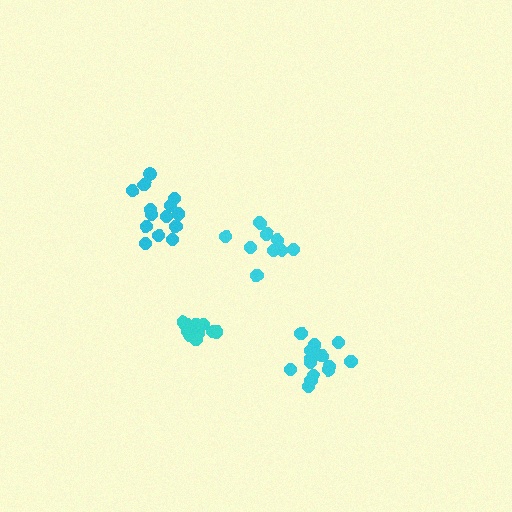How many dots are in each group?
Group 1: 10 dots, Group 2: 14 dots, Group 3: 14 dots, Group 4: 10 dots (48 total).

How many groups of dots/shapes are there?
There are 4 groups.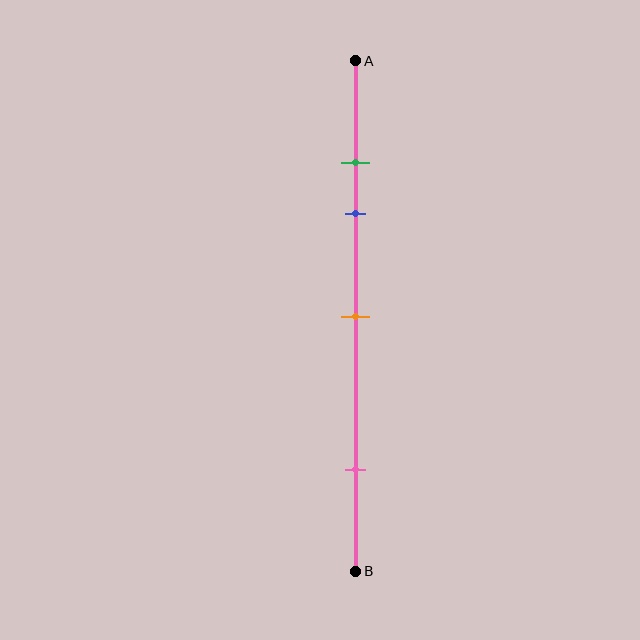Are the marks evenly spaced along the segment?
No, the marks are not evenly spaced.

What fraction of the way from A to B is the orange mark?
The orange mark is approximately 50% (0.5) of the way from A to B.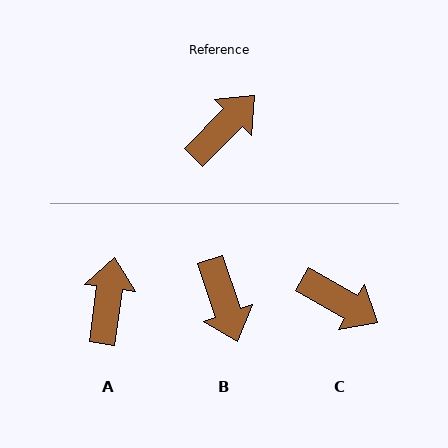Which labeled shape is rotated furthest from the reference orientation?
B, about 117 degrees away.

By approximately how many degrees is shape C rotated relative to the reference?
Approximately 75 degrees clockwise.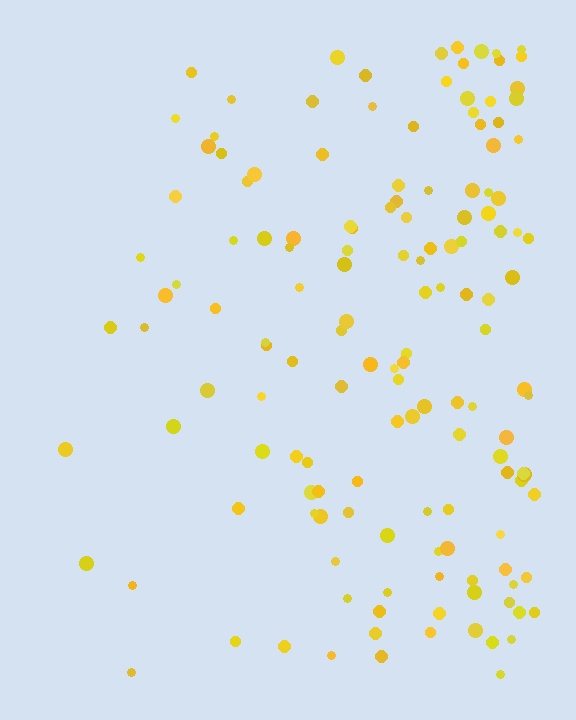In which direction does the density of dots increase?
From left to right, with the right side densest.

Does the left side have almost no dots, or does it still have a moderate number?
Still a moderate number, just noticeably fewer than the right.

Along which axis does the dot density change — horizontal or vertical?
Horizontal.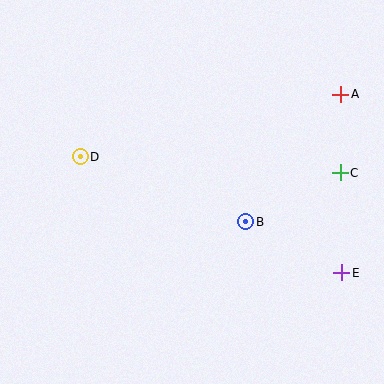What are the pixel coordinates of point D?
Point D is at (80, 157).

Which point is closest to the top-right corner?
Point A is closest to the top-right corner.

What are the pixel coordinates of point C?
Point C is at (340, 173).